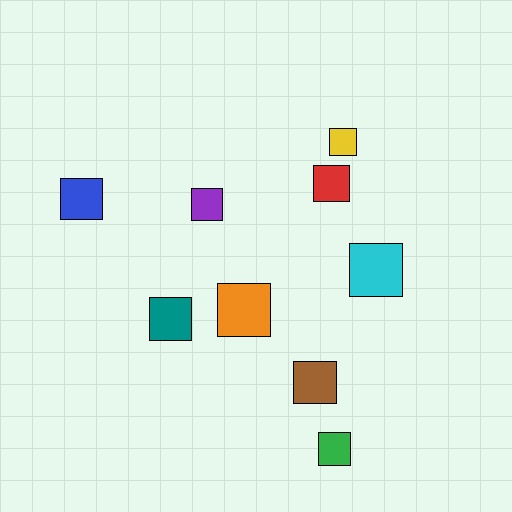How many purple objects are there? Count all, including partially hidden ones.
There is 1 purple object.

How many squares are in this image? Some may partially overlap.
There are 9 squares.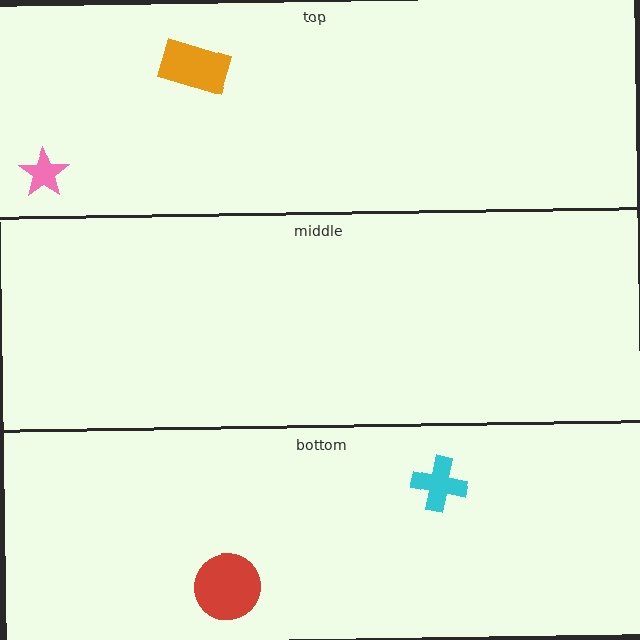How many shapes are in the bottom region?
2.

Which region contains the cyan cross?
The bottom region.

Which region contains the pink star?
The top region.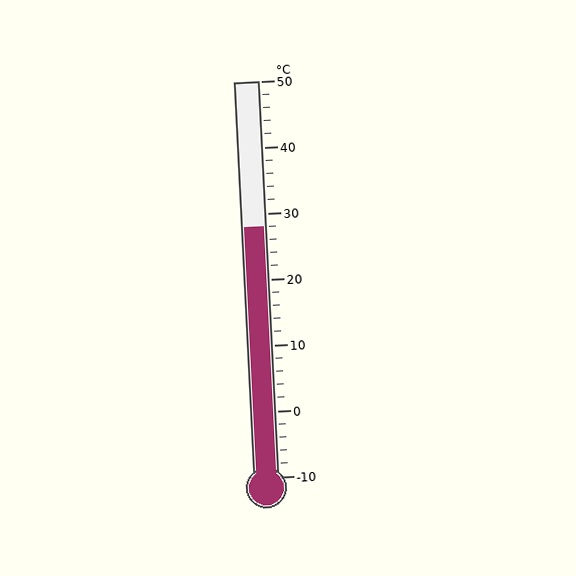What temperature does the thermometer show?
The thermometer shows approximately 28°C.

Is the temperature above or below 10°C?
The temperature is above 10°C.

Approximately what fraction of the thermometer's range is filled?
The thermometer is filled to approximately 65% of its range.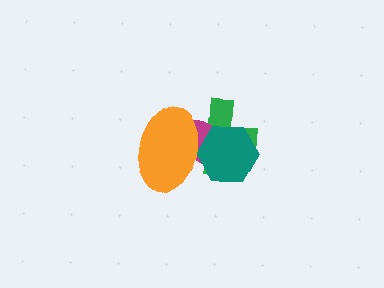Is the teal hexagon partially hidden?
Yes, it is partially covered by another shape.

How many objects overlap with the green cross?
3 objects overlap with the green cross.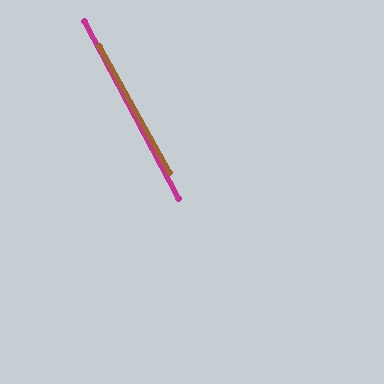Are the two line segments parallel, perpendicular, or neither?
Parallel — their directions differ by only 1.2°.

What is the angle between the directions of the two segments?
Approximately 1 degree.